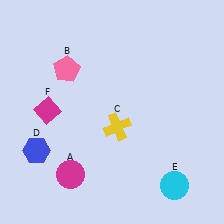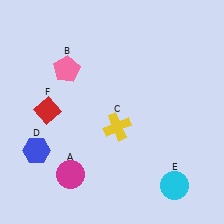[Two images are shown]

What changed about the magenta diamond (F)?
In Image 1, F is magenta. In Image 2, it changed to red.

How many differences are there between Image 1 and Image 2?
There is 1 difference between the two images.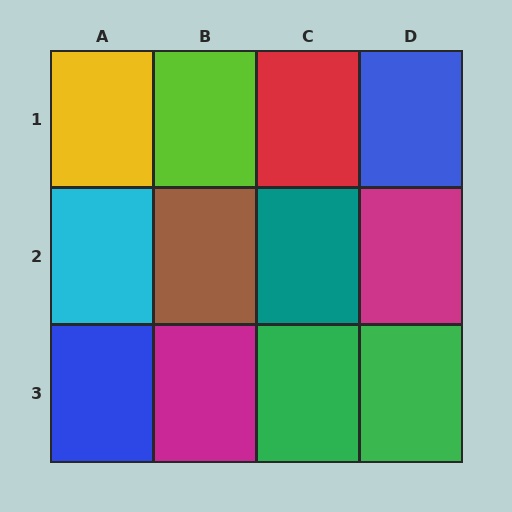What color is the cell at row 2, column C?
Teal.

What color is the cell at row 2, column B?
Brown.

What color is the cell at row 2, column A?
Cyan.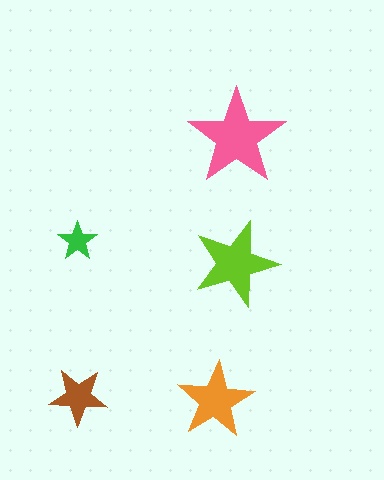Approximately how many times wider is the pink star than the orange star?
About 1.5 times wider.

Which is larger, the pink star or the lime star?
The pink one.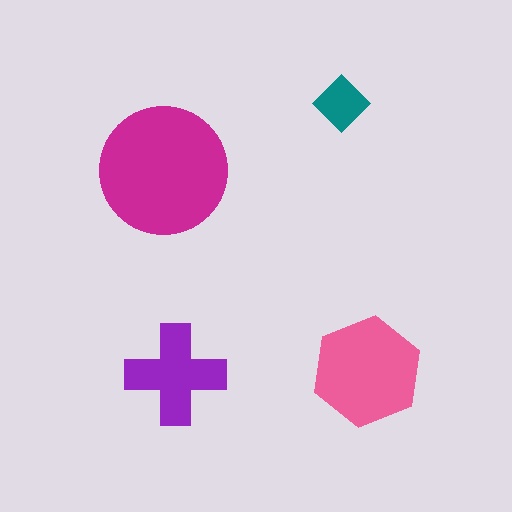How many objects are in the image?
There are 4 objects in the image.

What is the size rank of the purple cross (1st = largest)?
3rd.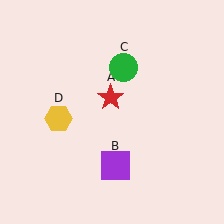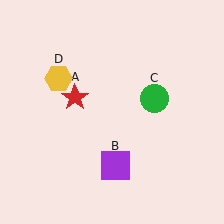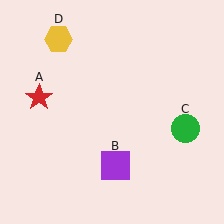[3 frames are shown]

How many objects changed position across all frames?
3 objects changed position: red star (object A), green circle (object C), yellow hexagon (object D).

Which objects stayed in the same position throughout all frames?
Purple square (object B) remained stationary.